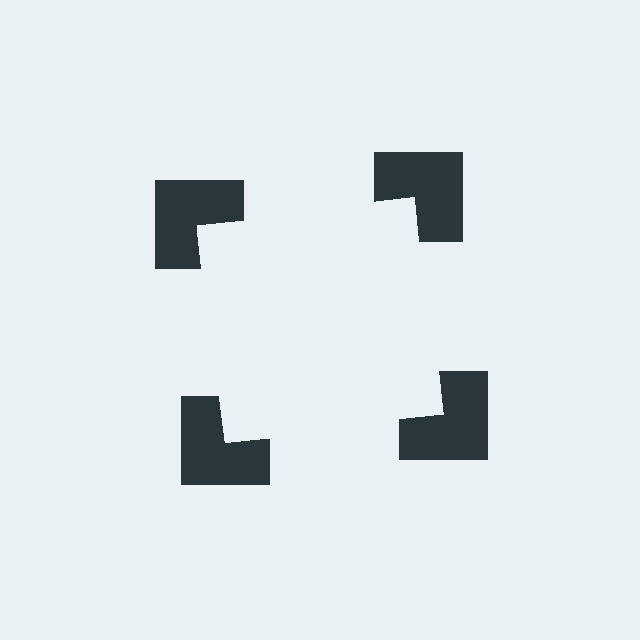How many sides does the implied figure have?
4 sides.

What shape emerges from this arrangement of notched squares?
An illusory square — its edges are inferred from the aligned wedge cuts in the notched squares, not physically drawn.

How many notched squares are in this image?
There are 4 — one at each vertex of the illusory square.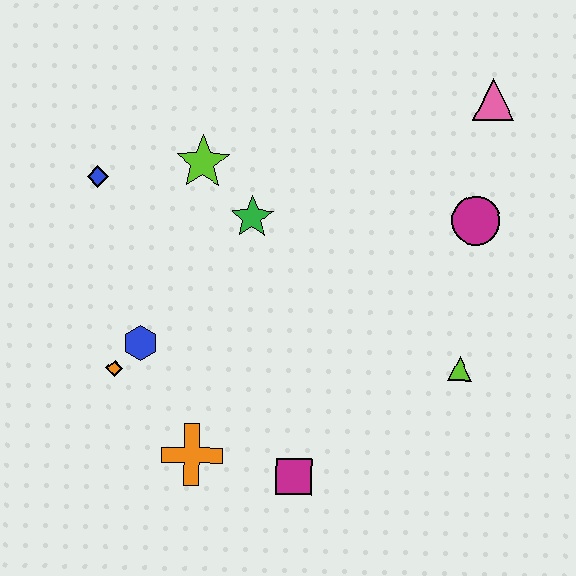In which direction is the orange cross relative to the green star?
The orange cross is below the green star.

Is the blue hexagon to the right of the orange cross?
No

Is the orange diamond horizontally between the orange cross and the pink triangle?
No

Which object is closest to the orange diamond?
The blue hexagon is closest to the orange diamond.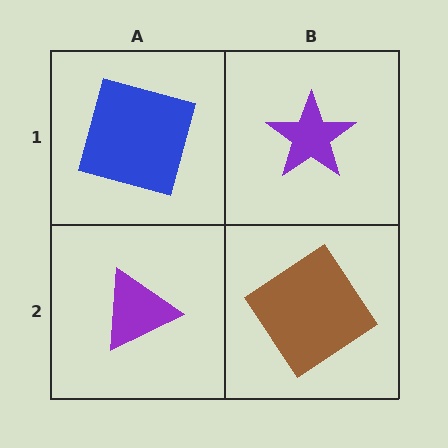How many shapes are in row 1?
2 shapes.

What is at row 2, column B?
A brown diamond.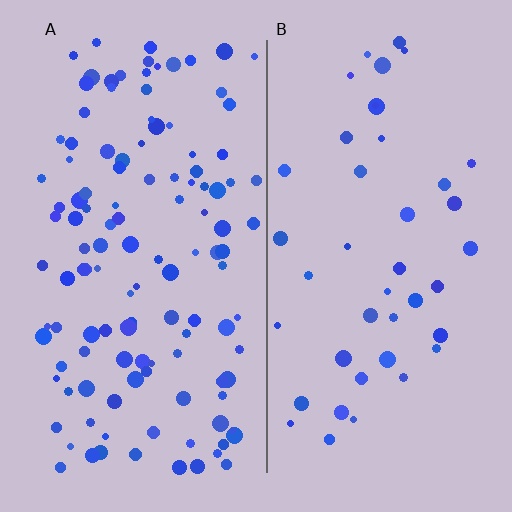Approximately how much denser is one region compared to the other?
Approximately 2.9× — region A over region B.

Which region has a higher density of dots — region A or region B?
A (the left).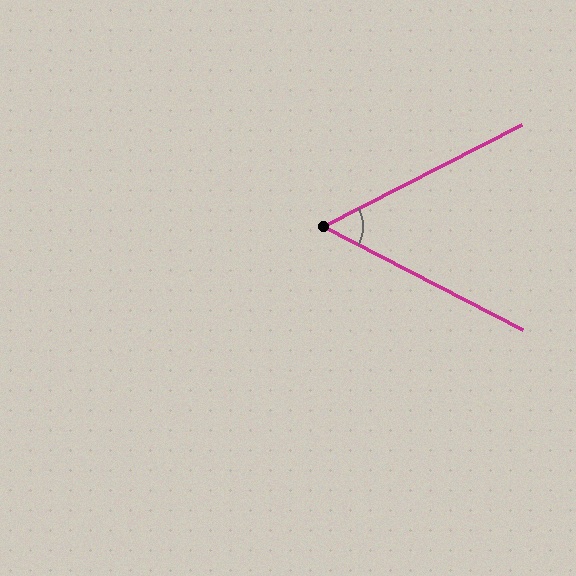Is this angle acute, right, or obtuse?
It is acute.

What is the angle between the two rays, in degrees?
Approximately 55 degrees.